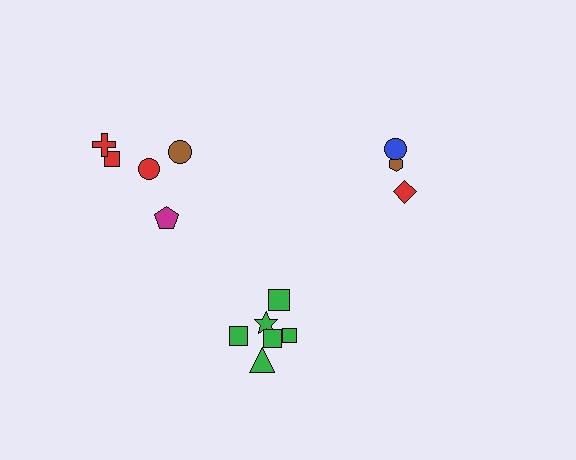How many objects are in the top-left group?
There are 5 objects.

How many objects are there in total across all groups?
There are 14 objects.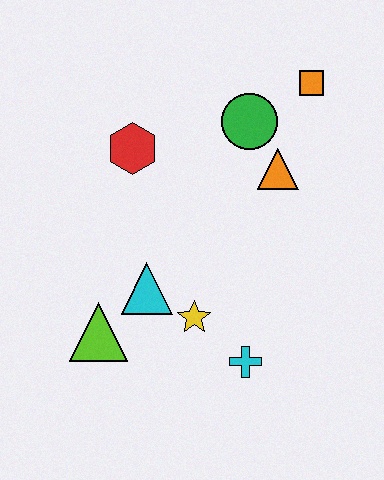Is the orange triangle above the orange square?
No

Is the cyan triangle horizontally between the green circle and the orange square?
No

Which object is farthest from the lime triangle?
The orange square is farthest from the lime triangle.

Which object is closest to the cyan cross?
The yellow star is closest to the cyan cross.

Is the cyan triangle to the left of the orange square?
Yes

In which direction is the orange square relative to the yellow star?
The orange square is above the yellow star.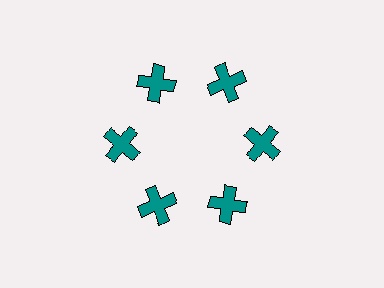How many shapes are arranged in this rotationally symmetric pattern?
There are 6 shapes, arranged in 6 groups of 1.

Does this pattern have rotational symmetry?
Yes, this pattern has 6-fold rotational symmetry. It looks the same after rotating 60 degrees around the center.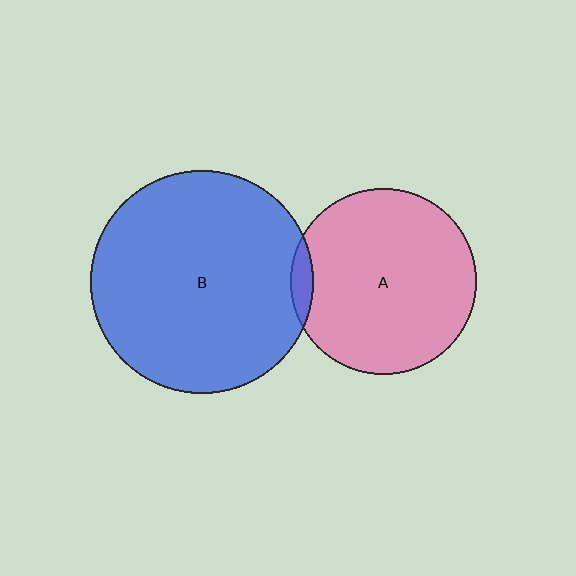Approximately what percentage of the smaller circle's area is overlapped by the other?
Approximately 5%.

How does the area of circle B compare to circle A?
Approximately 1.4 times.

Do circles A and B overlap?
Yes.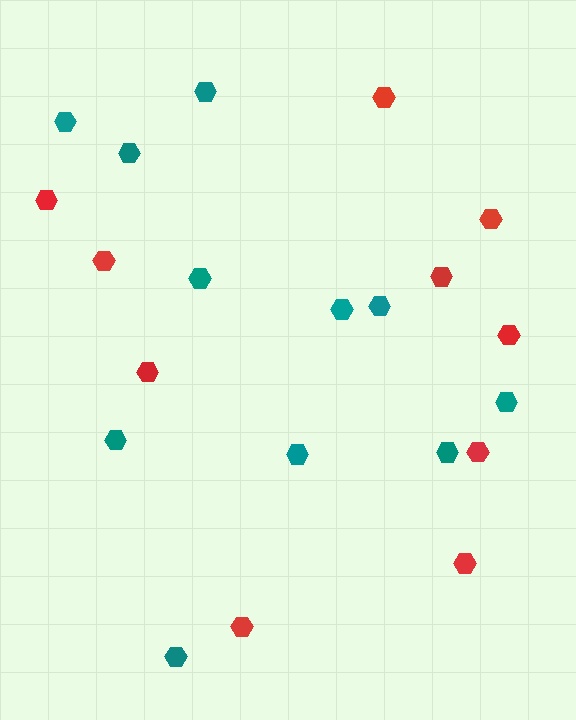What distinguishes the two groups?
There are 2 groups: one group of red hexagons (10) and one group of teal hexagons (11).